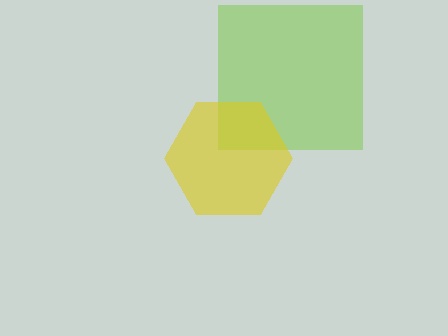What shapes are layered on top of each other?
The layered shapes are: a lime square, a yellow hexagon.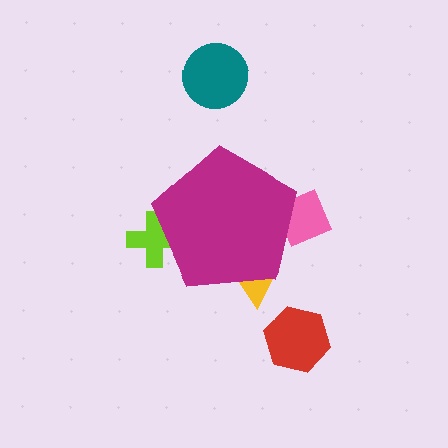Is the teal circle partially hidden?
No, the teal circle is fully visible.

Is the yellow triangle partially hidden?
Yes, the yellow triangle is partially hidden behind the magenta pentagon.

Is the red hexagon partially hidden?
No, the red hexagon is fully visible.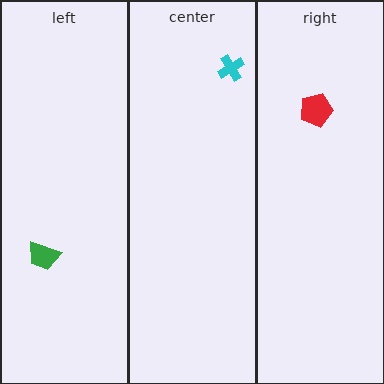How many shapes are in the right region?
1.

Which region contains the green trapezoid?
The left region.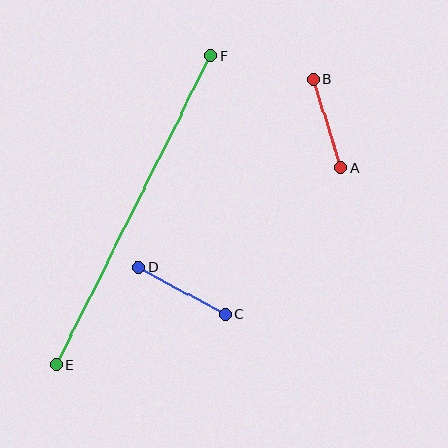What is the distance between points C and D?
The distance is approximately 99 pixels.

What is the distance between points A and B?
The distance is approximately 93 pixels.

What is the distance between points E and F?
The distance is approximately 345 pixels.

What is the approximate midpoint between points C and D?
The midpoint is at approximately (182, 291) pixels.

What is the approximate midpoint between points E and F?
The midpoint is at approximately (133, 210) pixels.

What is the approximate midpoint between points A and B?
The midpoint is at approximately (327, 124) pixels.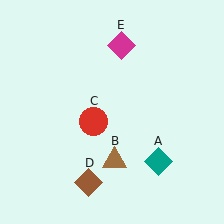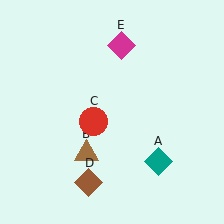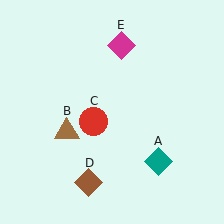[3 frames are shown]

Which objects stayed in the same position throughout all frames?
Teal diamond (object A) and red circle (object C) and brown diamond (object D) and magenta diamond (object E) remained stationary.